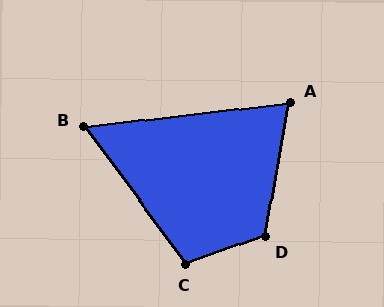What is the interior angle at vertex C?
Approximately 107 degrees (obtuse).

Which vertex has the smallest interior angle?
B, at approximately 61 degrees.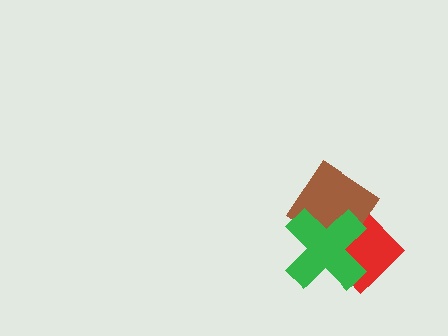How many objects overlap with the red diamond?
2 objects overlap with the red diamond.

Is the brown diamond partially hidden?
Yes, it is partially covered by another shape.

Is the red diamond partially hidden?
Yes, it is partially covered by another shape.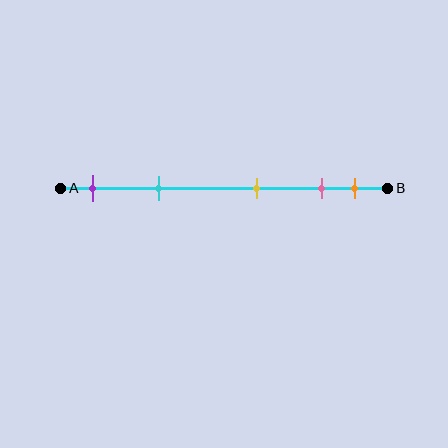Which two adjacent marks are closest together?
The pink and orange marks are the closest adjacent pair.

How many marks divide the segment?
There are 5 marks dividing the segment.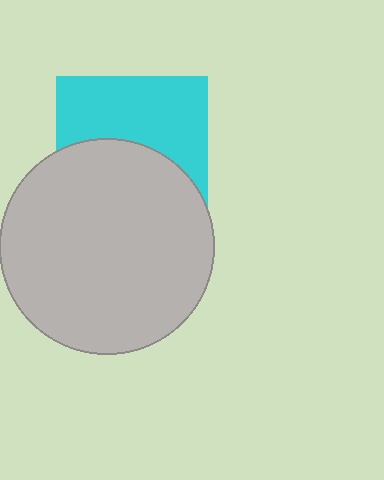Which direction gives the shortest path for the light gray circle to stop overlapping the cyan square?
Moving down gives the shortest separation.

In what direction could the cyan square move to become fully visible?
The cyan square could move up. That would shift it out from behind the light gray circle entirely.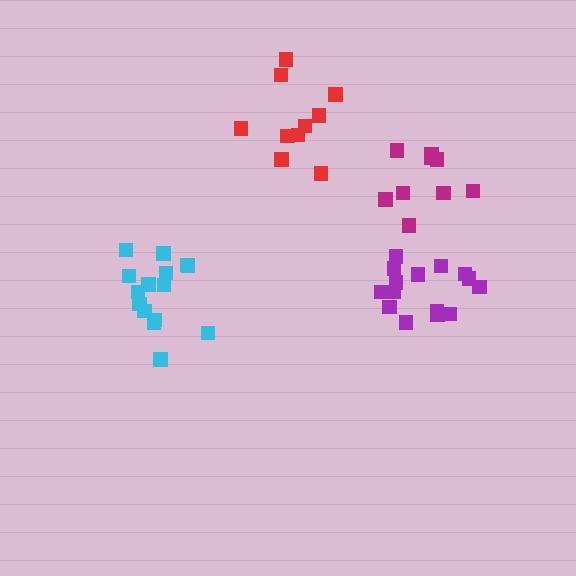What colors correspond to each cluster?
The clusters are colored: red, purple, cyan, magenta.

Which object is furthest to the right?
The purple cluster is rightmost.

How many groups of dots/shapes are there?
There are 4 groups.